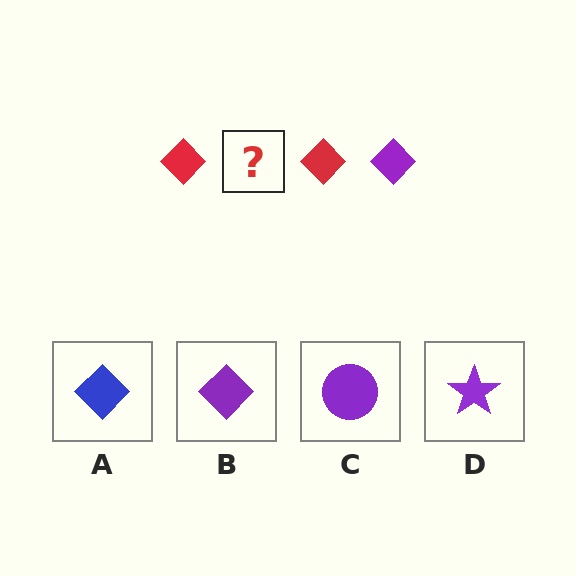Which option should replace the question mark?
Option B.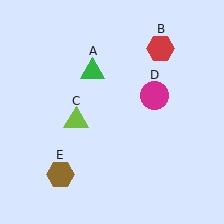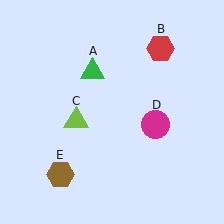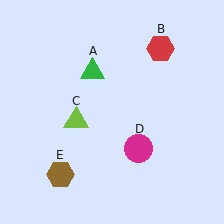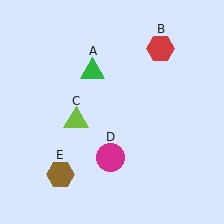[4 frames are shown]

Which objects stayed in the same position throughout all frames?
Green triangle (object A) and red hexagon (object B) and lime triangle (object C) and brown hexagon (object E) remained stationary.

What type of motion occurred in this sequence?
The magenta circle (object D) rotated clockwise around the center of the scene.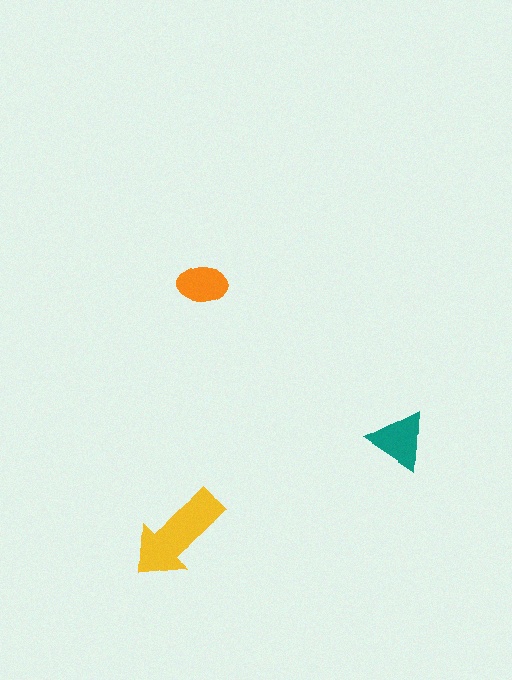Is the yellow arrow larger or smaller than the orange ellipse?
Larger.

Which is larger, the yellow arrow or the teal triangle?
The yellow arrow.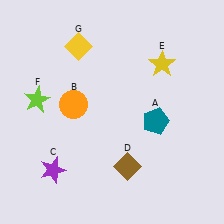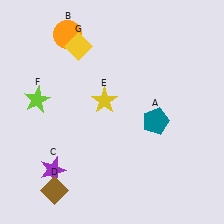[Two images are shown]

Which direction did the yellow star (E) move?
The yellow star (E) moved left.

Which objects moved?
The objects that moved are: the orange circle (B), the brown diamond (D), the yellow star (E).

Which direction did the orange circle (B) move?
The orange circle (B) moved up.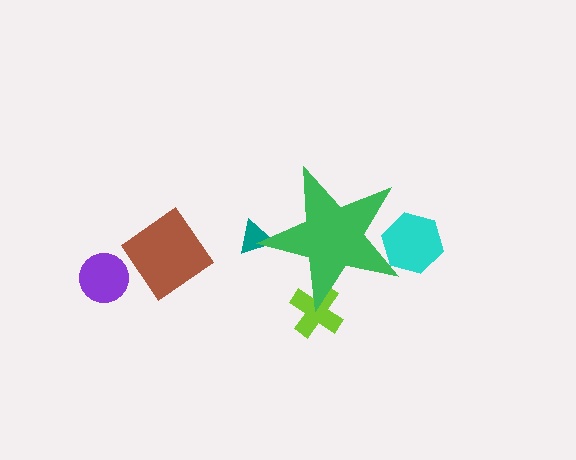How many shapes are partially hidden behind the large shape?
4 shapes are partially hidden.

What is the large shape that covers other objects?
A green star.